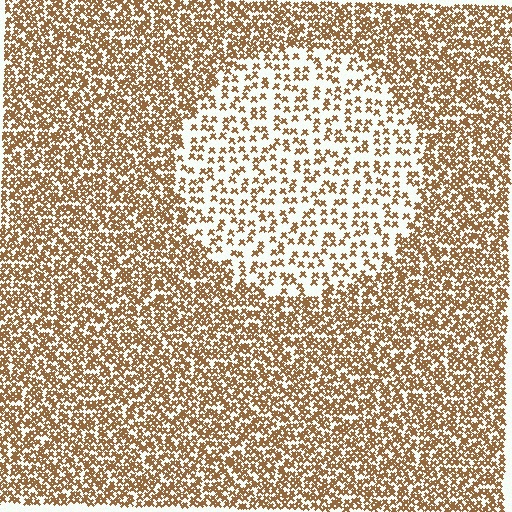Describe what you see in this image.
The image contains small brown elements arranged at two different densities. A circle-shaped region is visible where the elements are less densely packed than the surrounding area.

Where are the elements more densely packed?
The elements are more densely packed outside the circle boundary.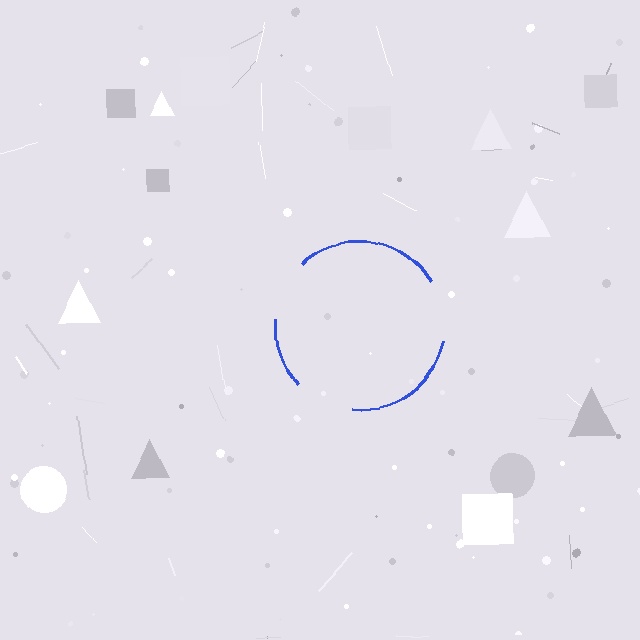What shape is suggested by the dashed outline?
The dashed outline suggests a circle.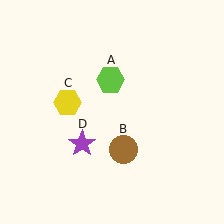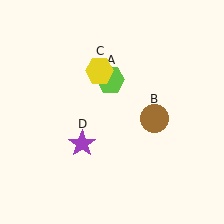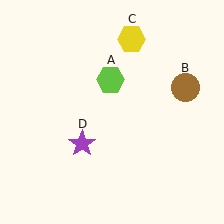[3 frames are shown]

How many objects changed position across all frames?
2 objects changed position: brown circle (object B), yellow hexagon (object C).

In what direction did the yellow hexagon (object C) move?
The yellow hexagon (object C) moved up and to the right.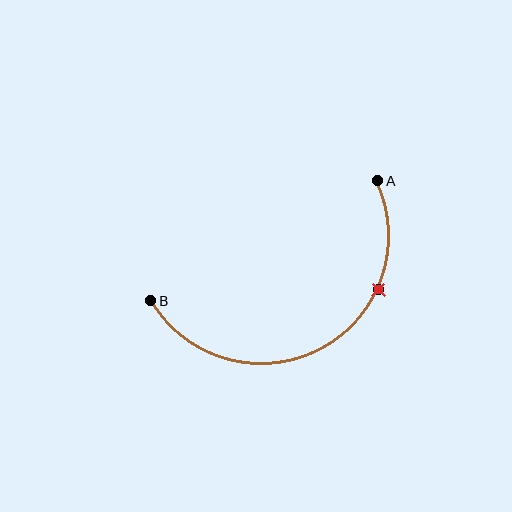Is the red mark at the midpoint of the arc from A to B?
No. The red mark lies on the arc but is closer to endpoint A. The arc midpoint would be at the point on the curve equidistant along the arc from both A and B.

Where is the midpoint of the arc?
The arc midpoint is the point on the curve farthest from the straight line joining A and B. It sits below that line.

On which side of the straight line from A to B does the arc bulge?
The arc bulges below the straight line connecting A and B.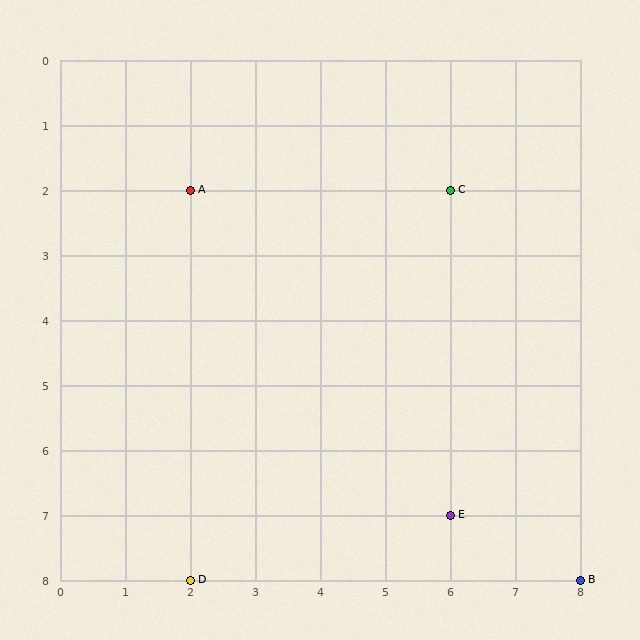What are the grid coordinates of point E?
Point E is at grid coordinates (6, 7).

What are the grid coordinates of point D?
Point D is at grid coordinates (2, 8).